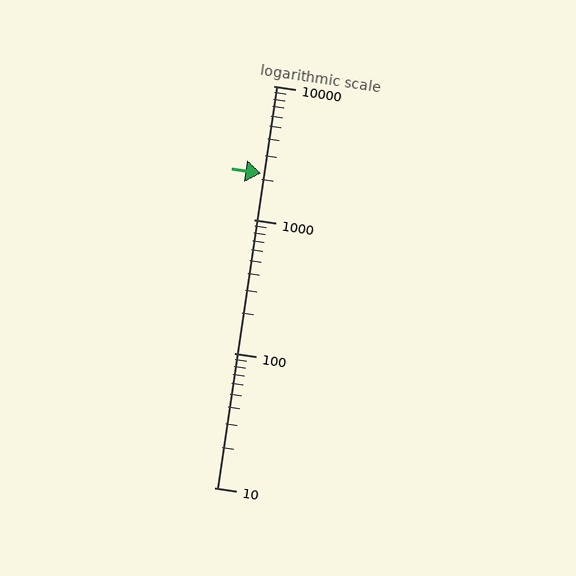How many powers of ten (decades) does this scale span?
The scale spans 3 decades, from 10 to 10000.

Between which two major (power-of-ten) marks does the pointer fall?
The pointer is between 1000 and 10000.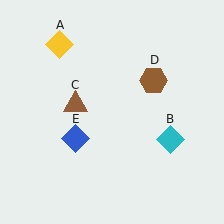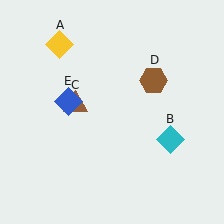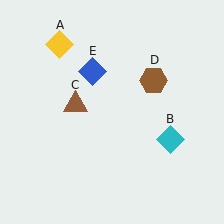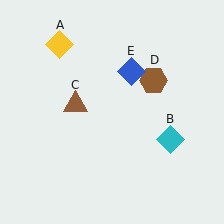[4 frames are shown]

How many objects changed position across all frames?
1 object changed position: blue diamond (object E).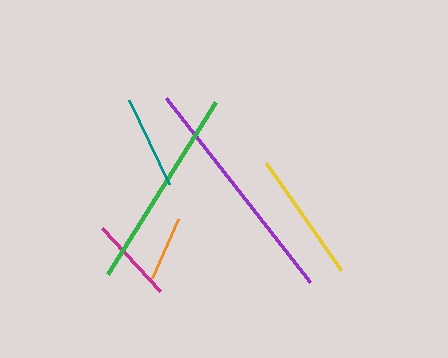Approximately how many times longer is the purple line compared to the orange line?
The purple line is approximately 3.6 times the length of the orange line.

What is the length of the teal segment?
The teal segment is approximately 94 pixels long.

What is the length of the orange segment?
The orange segment is approximately 64 pixels long.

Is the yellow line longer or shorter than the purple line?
The purple line is longer than the yellow line.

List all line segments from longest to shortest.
From longest to shortest: purple, green, yellow, teal, magenta, orange.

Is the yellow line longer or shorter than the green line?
The green line is longer than the yellow line.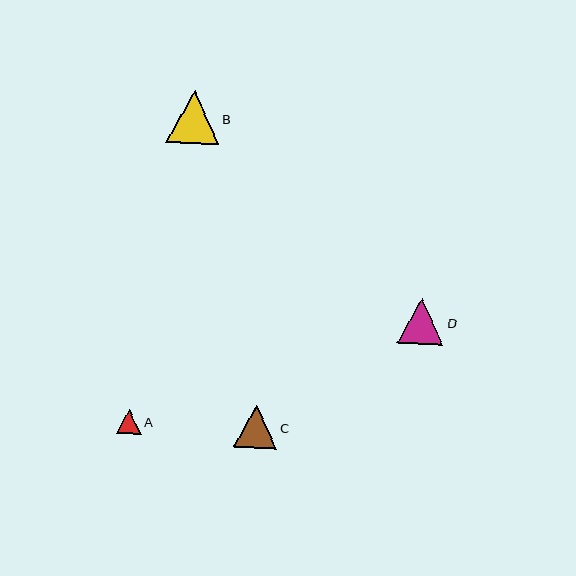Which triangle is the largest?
Triangle B is the largest with a size of approximately 52 pixels.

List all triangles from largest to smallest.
From largest to smallest: B, D, C, A.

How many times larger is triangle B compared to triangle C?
Triangle B is approximately 1.2 times the size of triangle C.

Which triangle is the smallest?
Triangle A is the smallest with a size of approximately 25 pixels.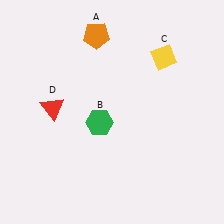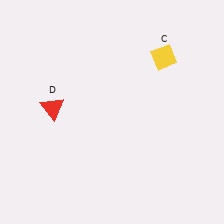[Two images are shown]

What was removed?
The green hexagon (B), the orange pentagon (A) were removed in Image 2.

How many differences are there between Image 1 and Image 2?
There are 2 differences between the two images.